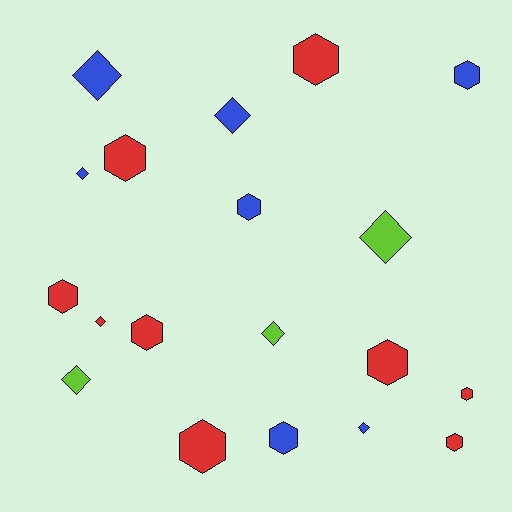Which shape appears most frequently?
Hexagon, with 11 objects.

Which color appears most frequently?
Red, with 9 objects.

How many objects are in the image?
There are 19 objects.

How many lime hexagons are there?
There are no lime hexagons.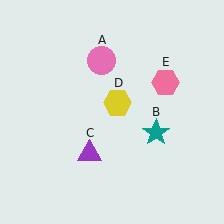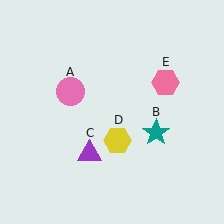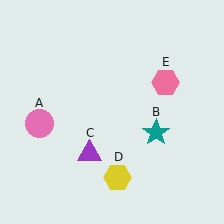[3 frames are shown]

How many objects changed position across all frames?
2 objects changed position: pink circle (object A), yellow hexagon (object D).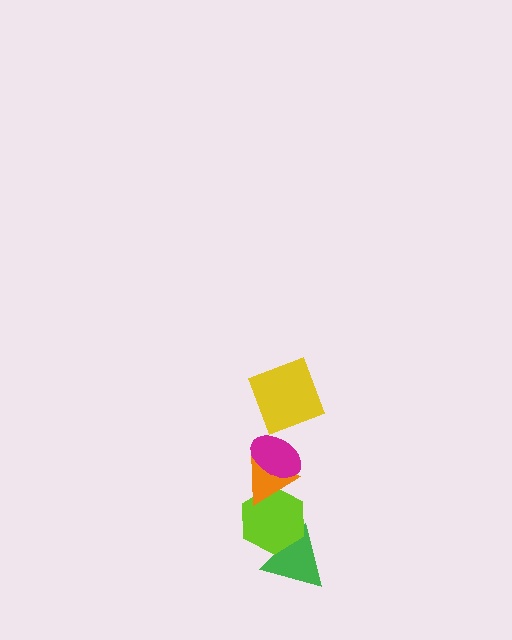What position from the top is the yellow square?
The yellow square is 1st from the top.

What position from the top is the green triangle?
The green triangle is 5th from the top.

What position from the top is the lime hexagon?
The lime hexagon is 4th from the top.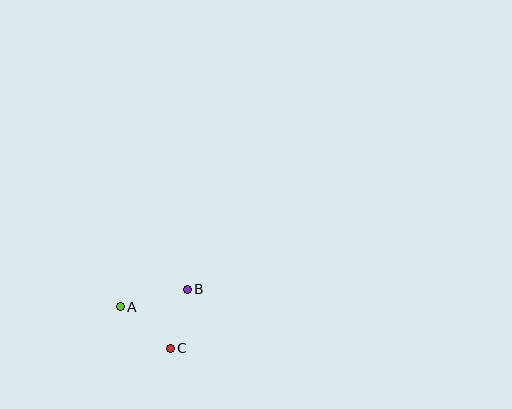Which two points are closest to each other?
Points B and C are closest to each other.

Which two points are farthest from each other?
Points A and B are farthest from each other.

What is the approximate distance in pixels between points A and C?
The distance between A and C is approximately 65 pixels.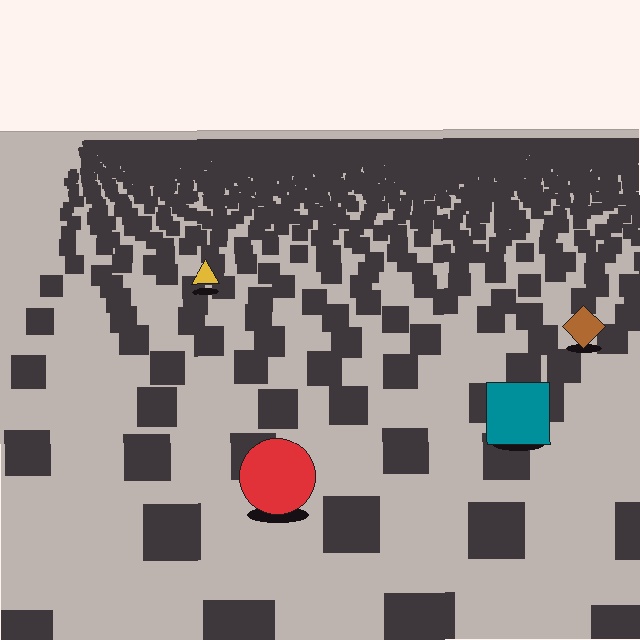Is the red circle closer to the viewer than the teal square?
Yes. The red circle is closer — you can tell from the texture gradient: the ground texture is coarser near it.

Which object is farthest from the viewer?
The yellow triangle is farthest from the viewer. It appears smaller and the ground texture around it is denser.